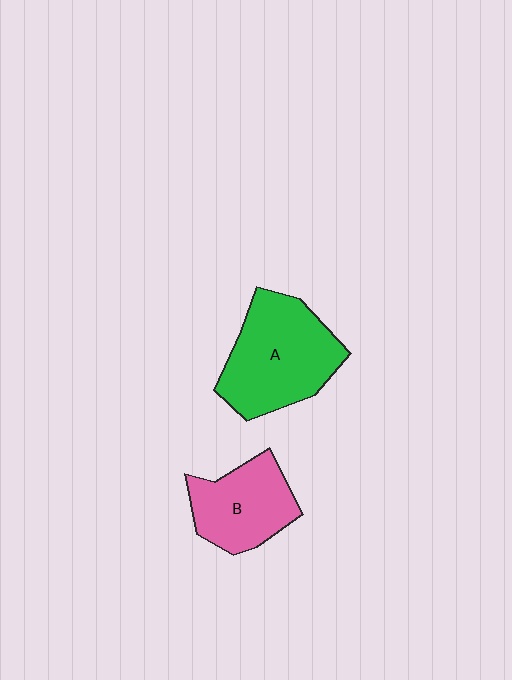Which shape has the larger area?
Shape A (green).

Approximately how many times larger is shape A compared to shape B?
Approximately 1.4 times.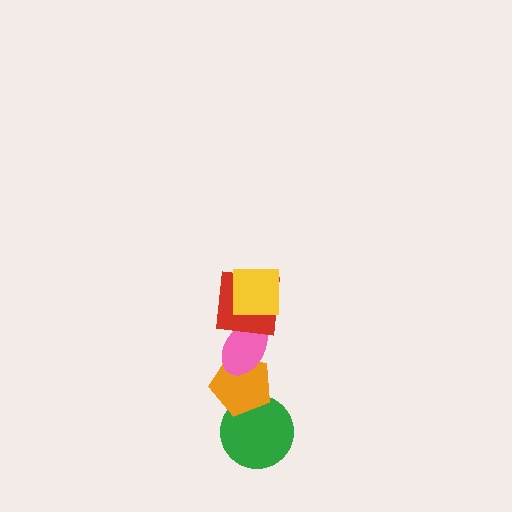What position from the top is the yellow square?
The yellow square is 1st from the top.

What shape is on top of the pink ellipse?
The red square is on top of the pink ellipse.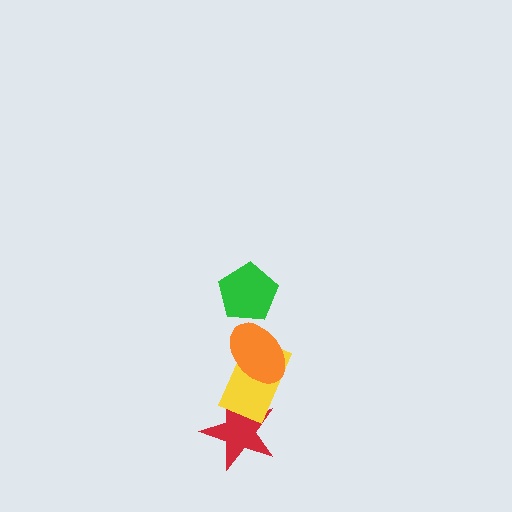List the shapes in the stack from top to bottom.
From top to bottom: the green pentagon, the orange ellipse, the yellow rectangle, the red star.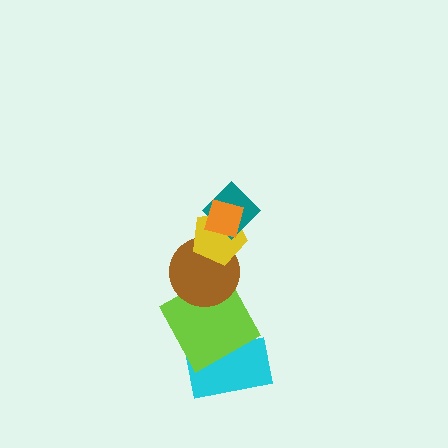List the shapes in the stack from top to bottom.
From top to bottom: the orange diamond, the teal diamond, the yellow pentagon, the brown circle, the lime square, the cyan rectangle.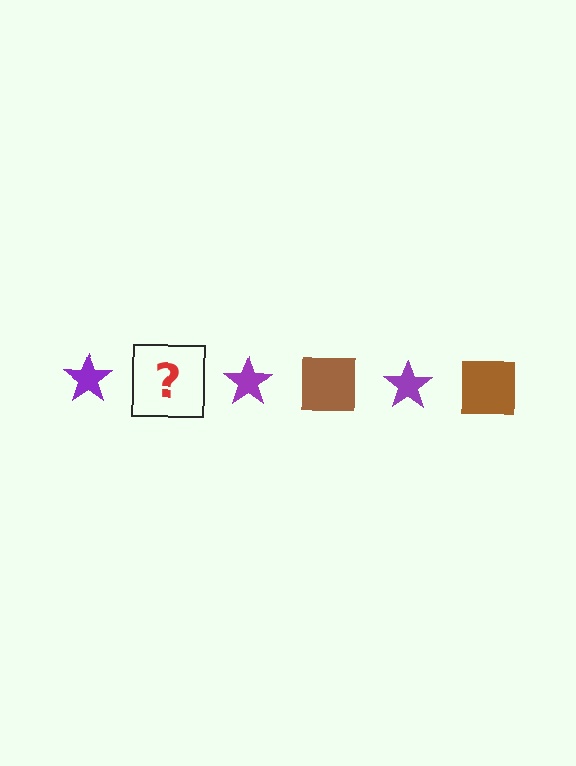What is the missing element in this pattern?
The missing element is a brown square.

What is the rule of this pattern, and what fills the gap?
The rule is that the pattern alternates between purple star and brown square. The gap should be filled with a brown square.